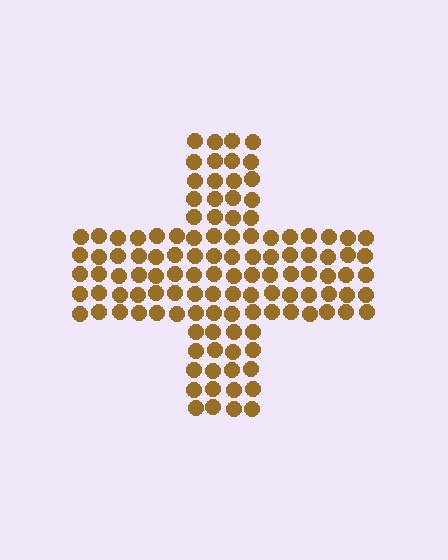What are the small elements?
The small elements are circles.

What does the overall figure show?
The overall figure shows a cross.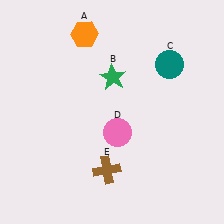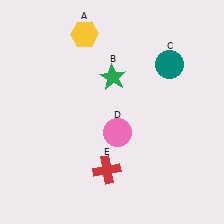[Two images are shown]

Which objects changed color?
A changed from orange to yellow. E changed from brown to red.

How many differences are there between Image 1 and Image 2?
There are 2 differences between the two images.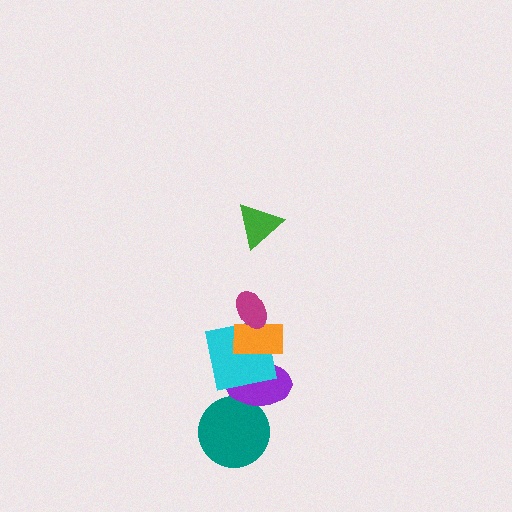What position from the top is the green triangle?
The green triangle is 1st from the top.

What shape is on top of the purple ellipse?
The cyan square is on top of the purple ellipse.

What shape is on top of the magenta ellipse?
The green triangle is on top of the magenta ellipse.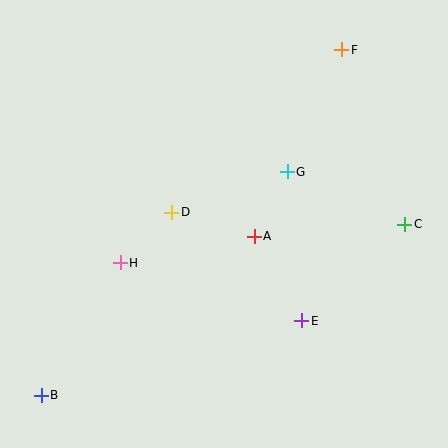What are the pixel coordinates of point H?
Point H is at (120, 263).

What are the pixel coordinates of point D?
Point D is at (172, 212).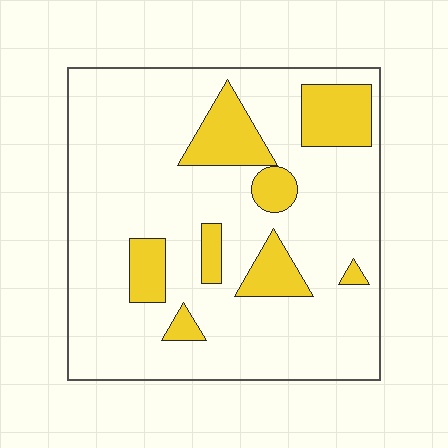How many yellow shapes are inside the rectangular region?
8.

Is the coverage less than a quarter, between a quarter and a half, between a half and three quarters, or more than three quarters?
Less than a quarter.